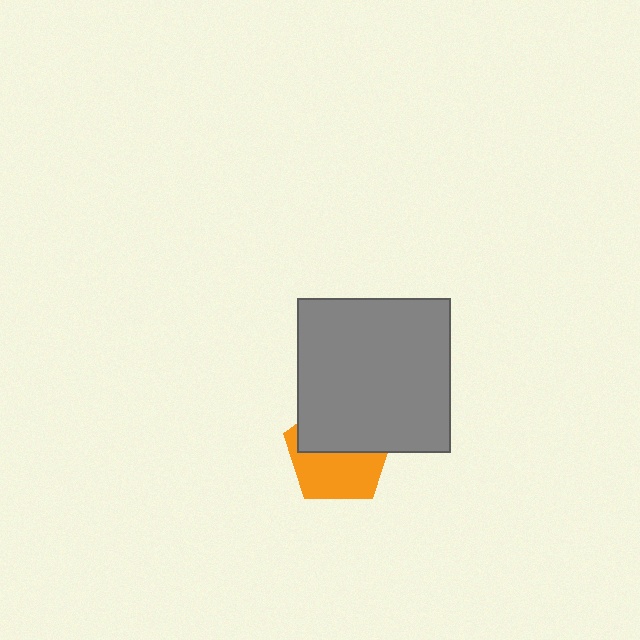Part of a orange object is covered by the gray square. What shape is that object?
It is a pentagon.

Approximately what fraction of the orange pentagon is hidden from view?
Roughly 49% of the orange pentagon is hidden behind the gray square.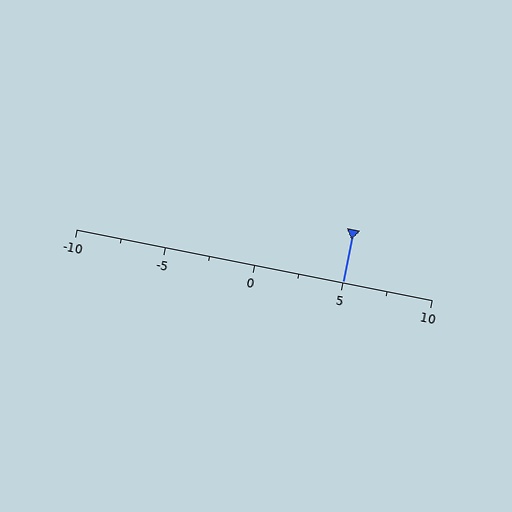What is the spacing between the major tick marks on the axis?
The major ticks are spaced 5 apart.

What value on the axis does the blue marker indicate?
The marker indicates approximately 5.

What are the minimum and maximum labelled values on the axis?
The axis runs from -10 to 10.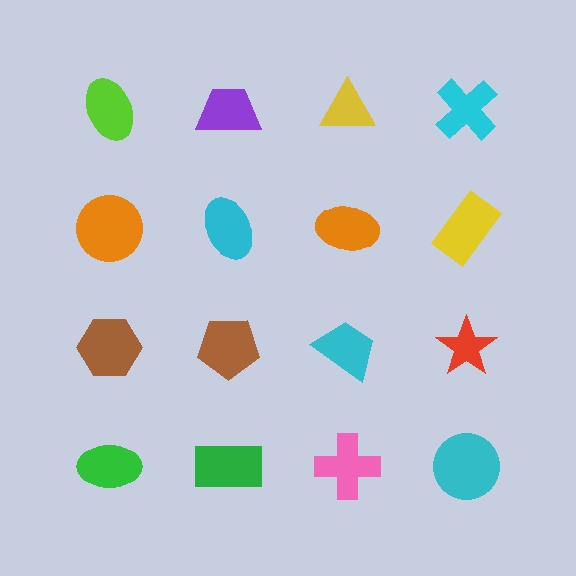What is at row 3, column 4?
A red star.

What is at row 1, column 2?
A purple trapezoid.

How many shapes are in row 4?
4 shapes.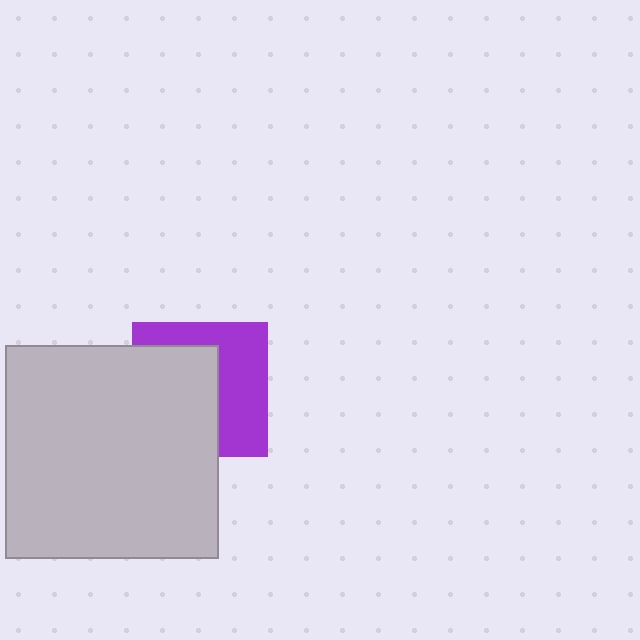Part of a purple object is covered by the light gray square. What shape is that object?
It is a square.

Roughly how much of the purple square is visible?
About half of it is visible (roughly 47%).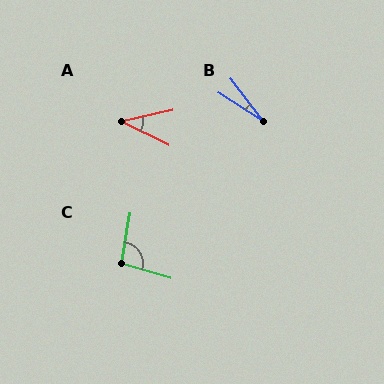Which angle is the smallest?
B, at approximately 20 degrees.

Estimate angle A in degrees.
Approximately 39 degrees.